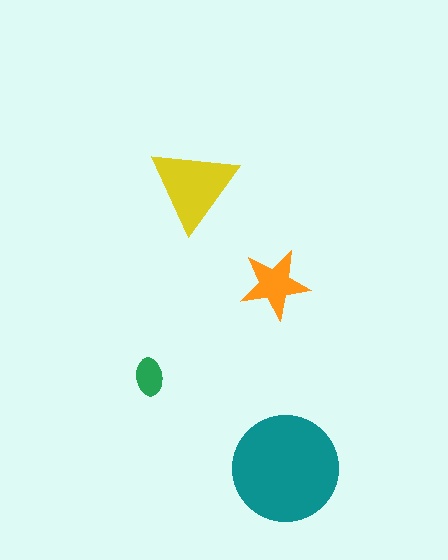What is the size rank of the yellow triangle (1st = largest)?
2nd.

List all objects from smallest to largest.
The green ellipse, the orange star, the yellow triangle, the teal circle.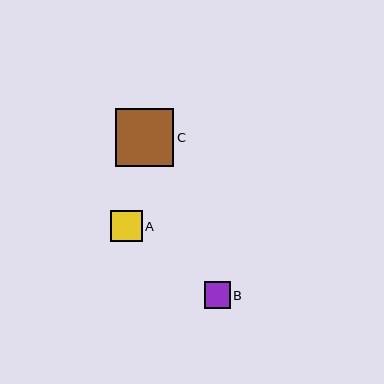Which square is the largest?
Square C is the largest with a size of approximately 58 pixels.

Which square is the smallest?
Square B is the smallest with a size of approximately 26 pixels.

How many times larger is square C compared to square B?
Square C is approximately 2.2 times the size of square B.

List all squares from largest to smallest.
From largest to smallest: C, A, B.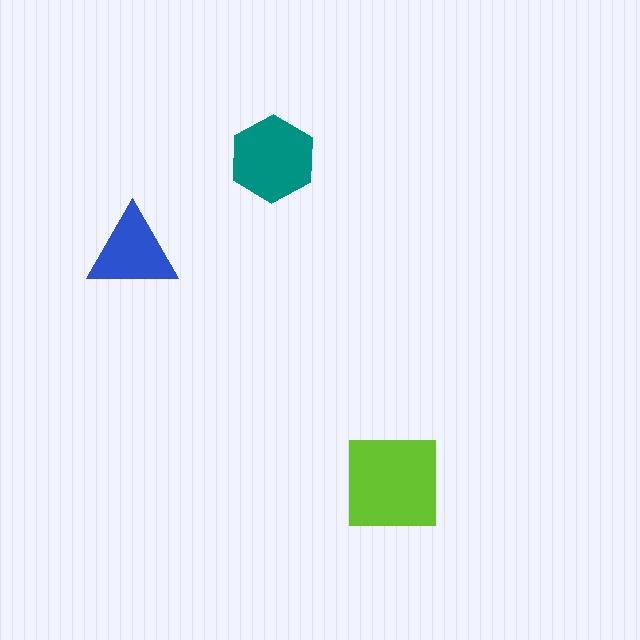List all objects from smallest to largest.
The blue triangle, the teal hexagon, the lime square.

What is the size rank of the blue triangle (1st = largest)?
3rd.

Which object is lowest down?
The lime square is bottommost.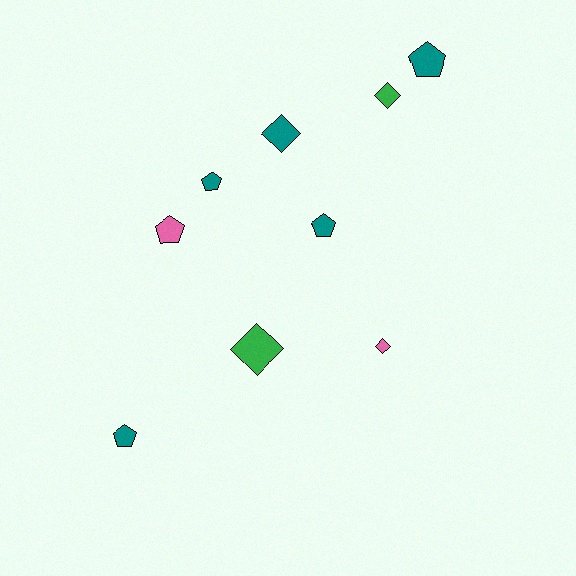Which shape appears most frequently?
Pentagon, with 5 objects.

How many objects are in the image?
There are 9 objects.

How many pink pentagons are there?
There is 1 pink pentagon.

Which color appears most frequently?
Teal, with 5 objects.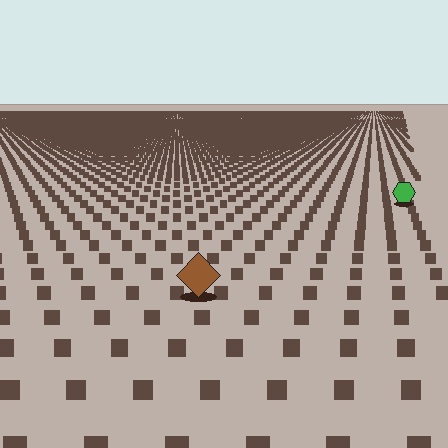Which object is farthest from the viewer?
The green hexagon is farthest from the viewer. It appears smaller and the ground texture around it is denser.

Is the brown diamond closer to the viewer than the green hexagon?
Yes. The brown diamond is closer — you can tell from the texture gradient: the ground texture is coarser near it.